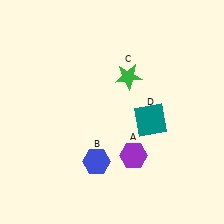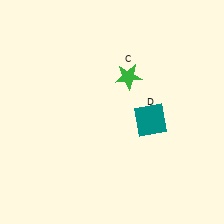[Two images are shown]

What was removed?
The blue hexagon (B), the purple hexagon (A) were removed in Image 2.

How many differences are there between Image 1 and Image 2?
There are 2 differences between the two images.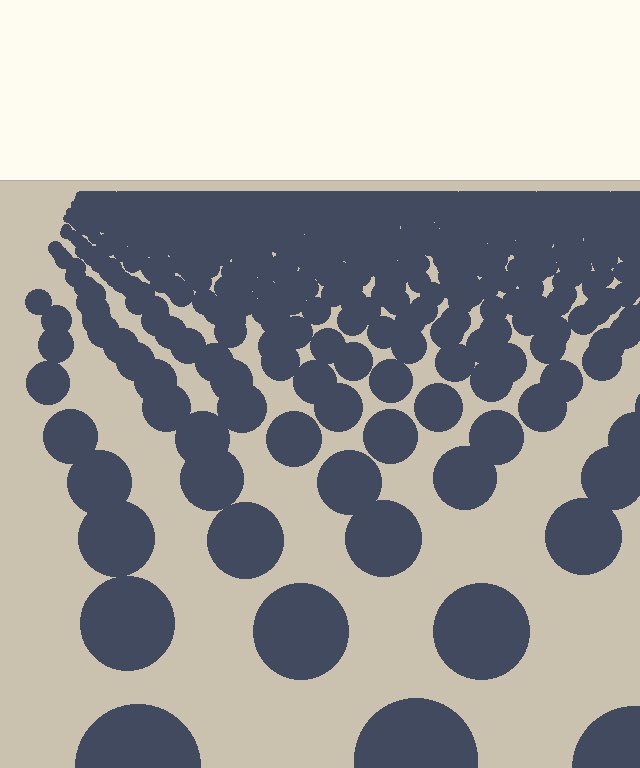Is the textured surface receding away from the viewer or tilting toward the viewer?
The surface is receding away from the viewer. Texture elements get smaller and denser toward the top.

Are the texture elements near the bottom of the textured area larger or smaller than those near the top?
Larger. Near the bottom, elements are closer to the viewer and appear at a bigger on-screen size.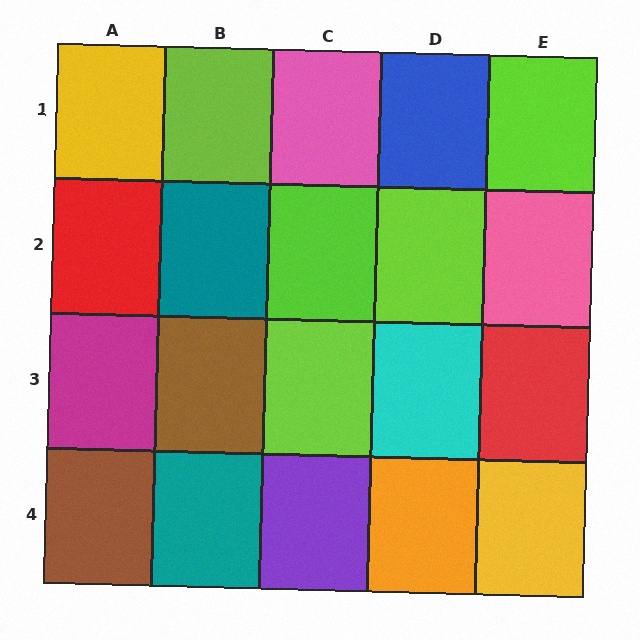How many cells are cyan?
1 cell is cyan.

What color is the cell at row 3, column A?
Magenta.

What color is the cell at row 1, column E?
Lime.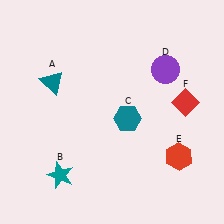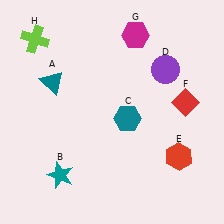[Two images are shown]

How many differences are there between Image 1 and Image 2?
There are 2 differences between the two images.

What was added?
A magenta hexagon (G), a lime cross (H) were added in Image 2.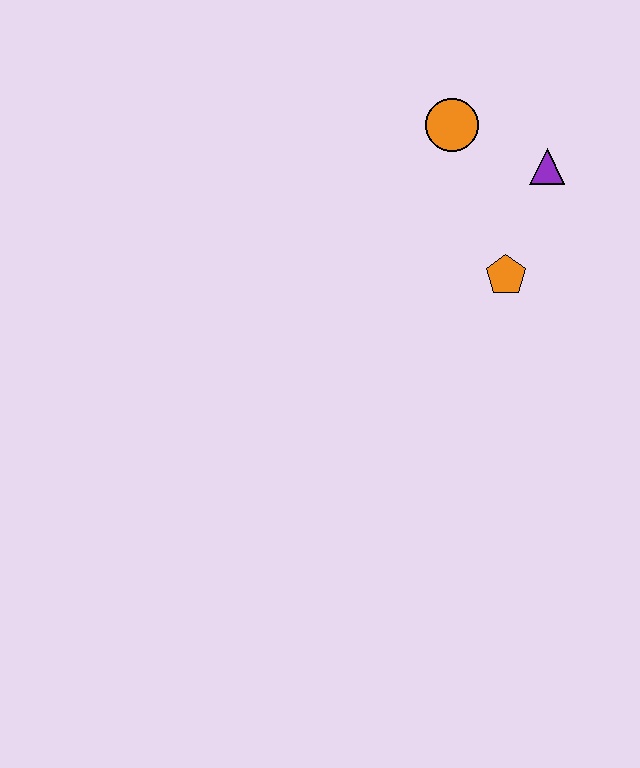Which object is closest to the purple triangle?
The orange circle is closest to the purple triangle.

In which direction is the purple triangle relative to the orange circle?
The purple triangle is to the right of the orange circle.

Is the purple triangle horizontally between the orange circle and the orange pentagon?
No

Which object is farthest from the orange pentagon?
The orange circle is farthest from the orange pentagon.